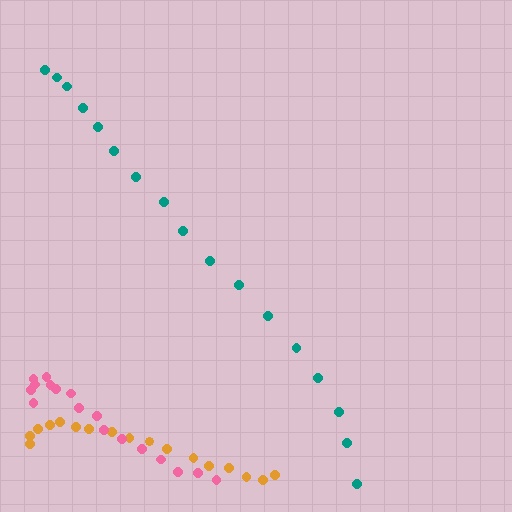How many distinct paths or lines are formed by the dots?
There are 3 distinct paths.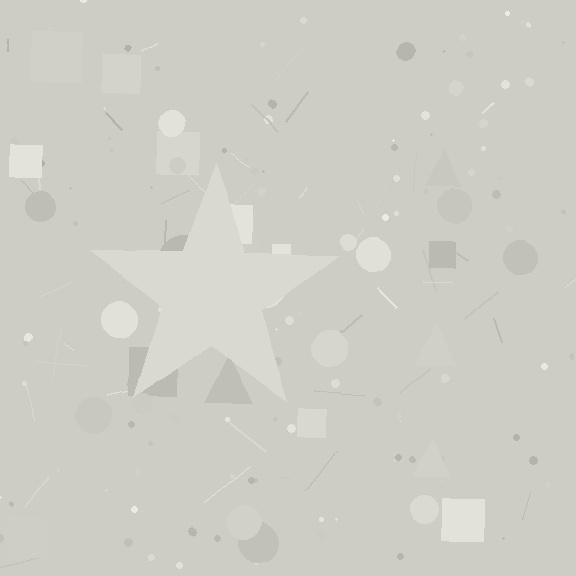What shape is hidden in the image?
A star is hidden in the image.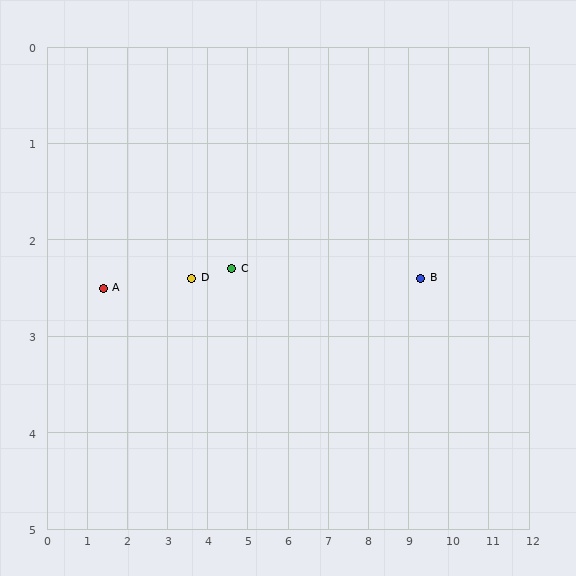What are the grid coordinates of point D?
Point D is at approximately (3.6, 2.4).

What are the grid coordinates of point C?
Point C is at approximately (4.6, 2.3).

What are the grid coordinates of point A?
Point A is at approximately (1.4, 2.5).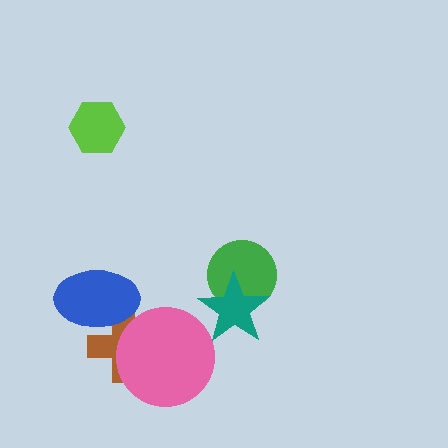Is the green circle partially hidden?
Yes, it is partially covered by another shape.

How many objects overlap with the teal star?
1 object overlaps with the teal star.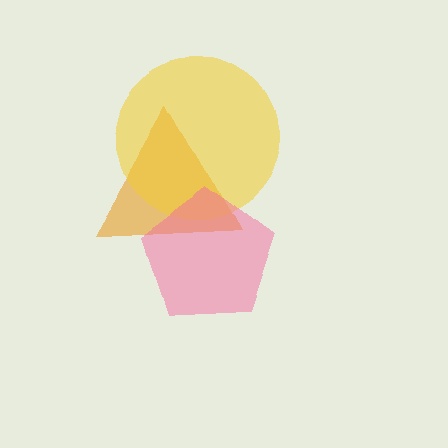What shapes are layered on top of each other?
The layered shapes are: an orange triangle, a yellow circle, a pink pentagon.